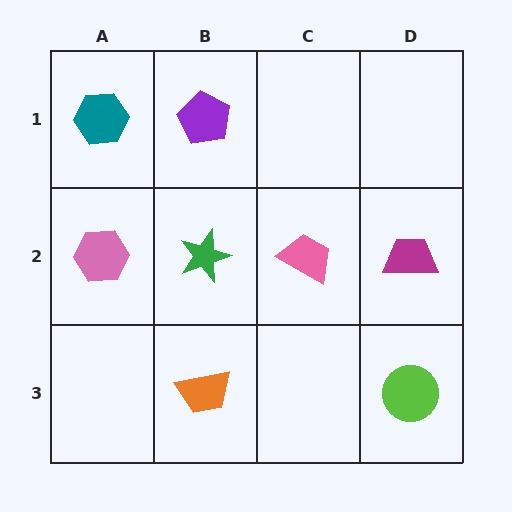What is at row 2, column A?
A pink hexagon.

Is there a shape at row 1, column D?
No, that cell is empty.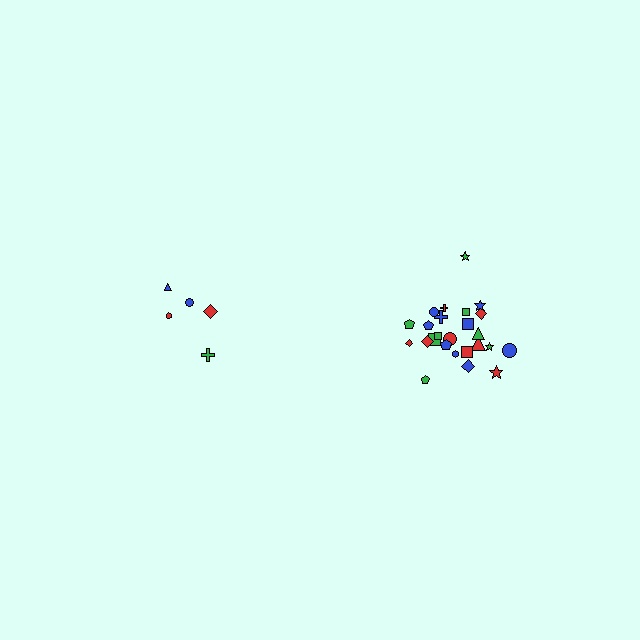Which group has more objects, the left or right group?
The right group.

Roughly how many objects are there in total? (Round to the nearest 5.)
Roughly 30 objects in total.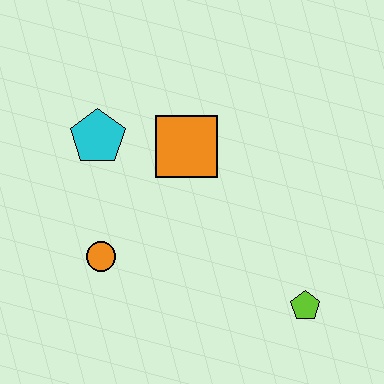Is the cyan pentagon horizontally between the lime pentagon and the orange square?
No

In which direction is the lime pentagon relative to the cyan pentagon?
The lime pentagon is to the right of the cyan pentagon.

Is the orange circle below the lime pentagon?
No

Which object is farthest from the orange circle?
The lime pentagon is farthest from the orange circle.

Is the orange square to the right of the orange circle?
Yes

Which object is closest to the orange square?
The cyan pentagon is closest to the orange square.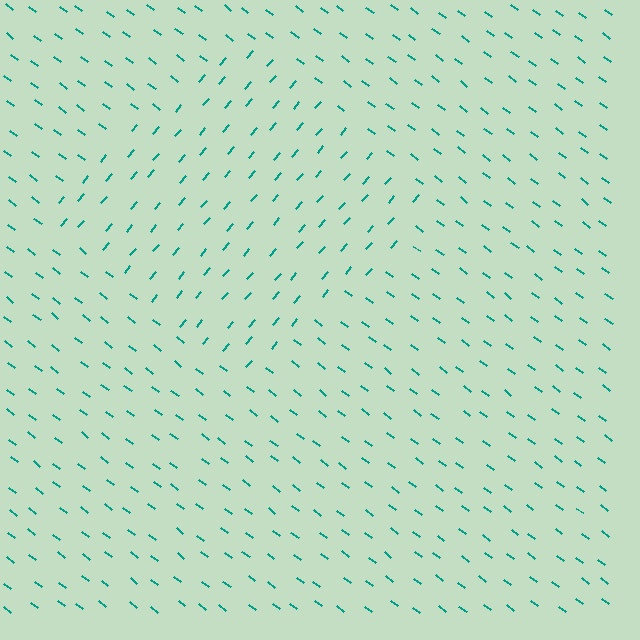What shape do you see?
I see a diamond.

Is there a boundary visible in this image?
Yes, there is a texture boundary formed by a change in line orientation.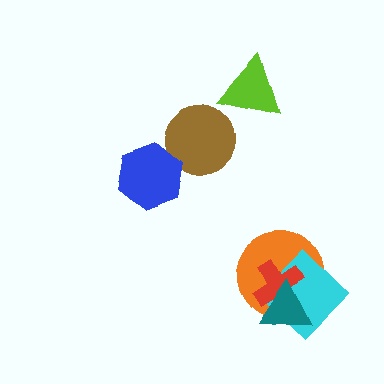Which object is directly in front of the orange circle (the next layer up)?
The cyan diamond is directly in front of the orange circle.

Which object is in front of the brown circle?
The blue hexagon is in front of the brown circle.